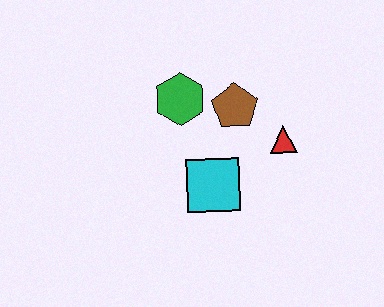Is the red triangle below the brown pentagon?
Yes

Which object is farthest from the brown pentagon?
The cyan square is farthest from the brown pentagon.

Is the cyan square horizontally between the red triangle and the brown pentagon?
No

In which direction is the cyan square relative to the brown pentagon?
The cyan square is below the brown pentagon.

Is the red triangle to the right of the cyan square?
Yes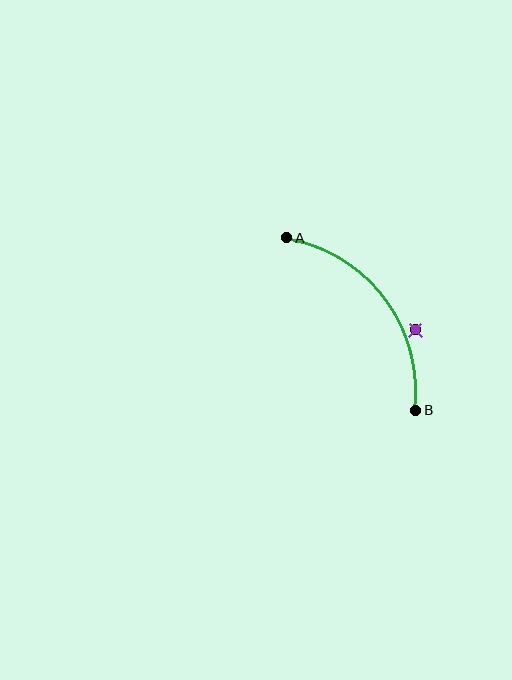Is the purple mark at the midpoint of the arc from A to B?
No — the purple mark does not lie on the arc at all. It sits slightly outside the curve.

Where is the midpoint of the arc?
The arc midpoint is the point on the curve farthest from the straight line joining A and B. It sits above and to the right of that line.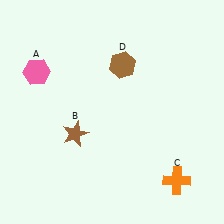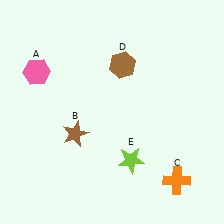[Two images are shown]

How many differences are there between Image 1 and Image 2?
There is 1 difference between the two images.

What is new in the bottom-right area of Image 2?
A lime star (E) was added in the bottom-right area of Image 2.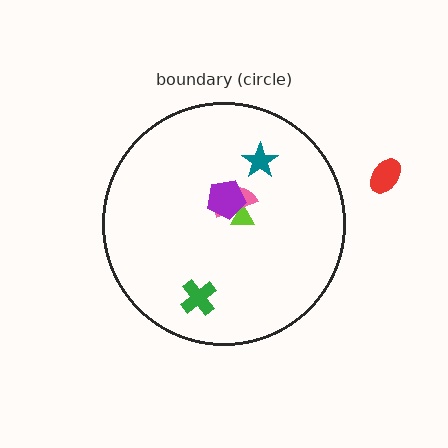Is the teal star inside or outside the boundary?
Inside.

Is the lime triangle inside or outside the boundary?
Inside.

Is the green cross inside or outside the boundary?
Inside.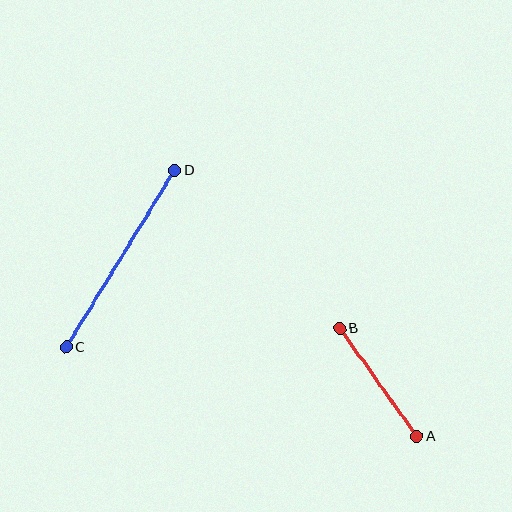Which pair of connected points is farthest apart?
Points C and D are farthest apart.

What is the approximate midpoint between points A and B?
The midpoint is at approximately (378, 382) pixels.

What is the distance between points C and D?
The distance is approximately 208 pixels.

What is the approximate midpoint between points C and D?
The midpoint is at approximately (121, 259) pixels.